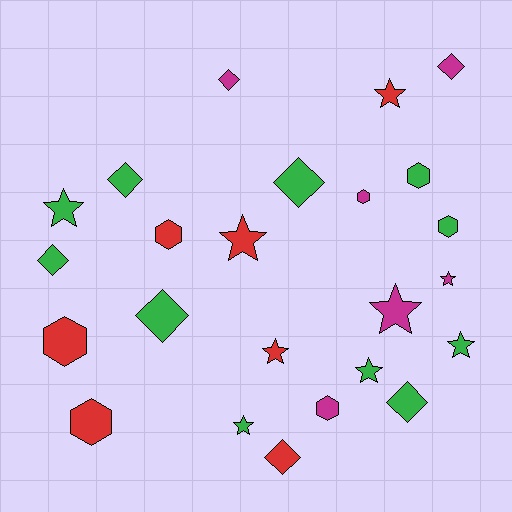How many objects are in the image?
There are 24 objects.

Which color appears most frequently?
Green, with 11 objects.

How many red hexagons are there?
There are 3 red hexagons.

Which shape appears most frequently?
Star, with 9 objects.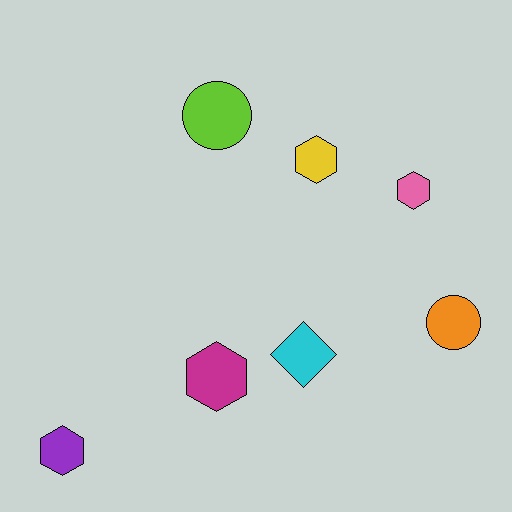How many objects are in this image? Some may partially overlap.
There are 7 objects.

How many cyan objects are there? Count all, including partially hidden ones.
There is 1 cyan object.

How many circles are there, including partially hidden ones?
There are 2 circles.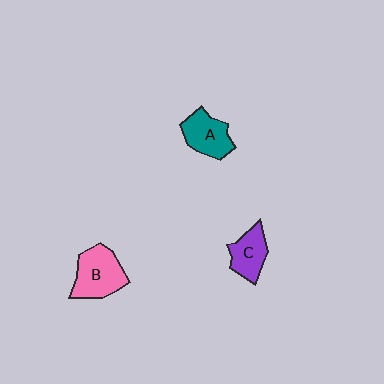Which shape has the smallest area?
Shape C (purple).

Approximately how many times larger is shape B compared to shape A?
Approximately 1.2 times.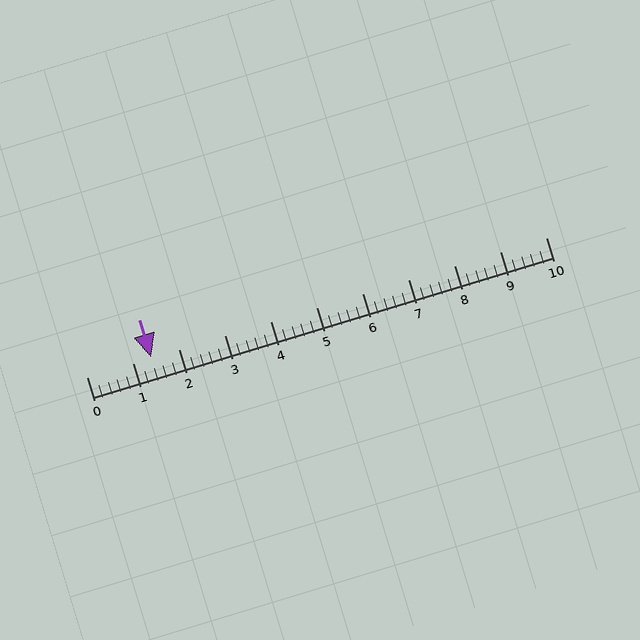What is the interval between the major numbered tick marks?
The major tick marks are spaced 1 units apart.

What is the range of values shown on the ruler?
The ruler shows values from 0 to 10.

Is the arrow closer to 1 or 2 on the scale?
The arrow is closer to 1.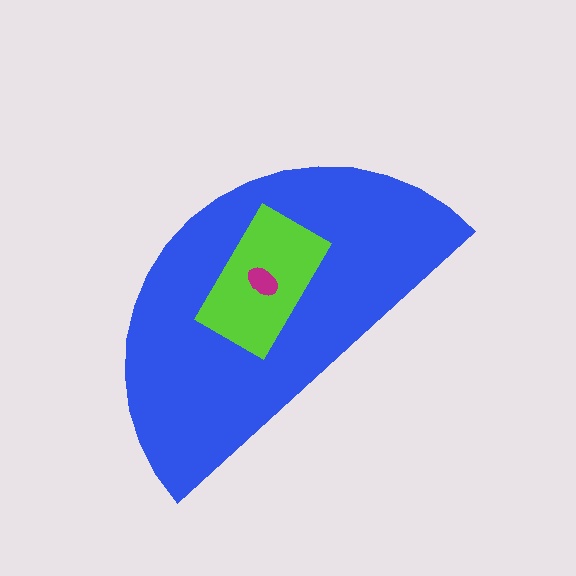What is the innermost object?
The magenta ellipse.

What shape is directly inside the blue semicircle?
The lime rectangle.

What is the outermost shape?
The blue semicircle.